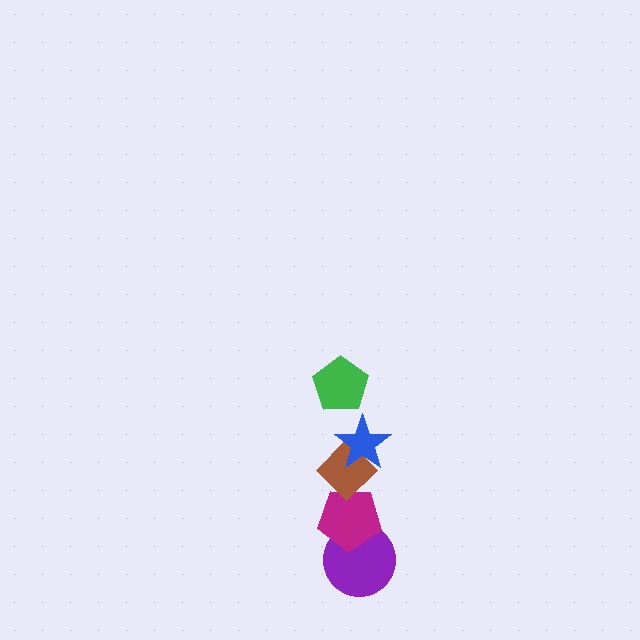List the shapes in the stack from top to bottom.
From top to bottom: the green pentagon, the blue star, the brown diamond, the magenta pentagon, the purple circle.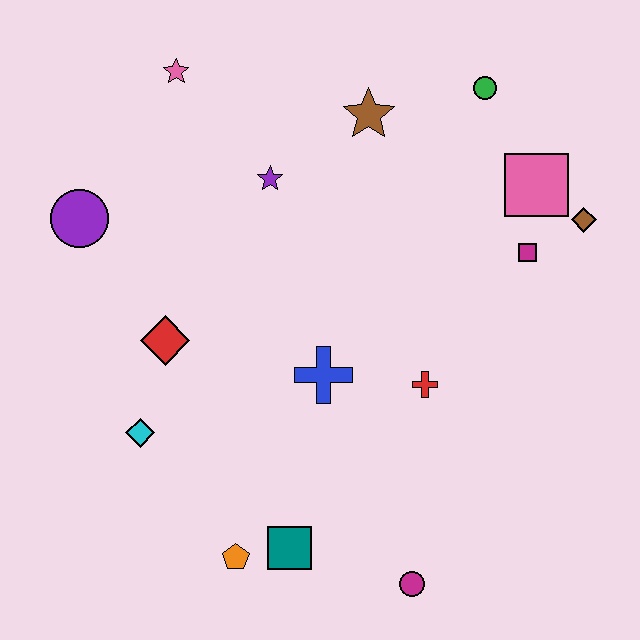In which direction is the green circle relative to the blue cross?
The green circle is above the blue cross.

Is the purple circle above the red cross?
Yes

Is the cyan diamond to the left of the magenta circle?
Yes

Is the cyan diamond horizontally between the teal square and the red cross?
No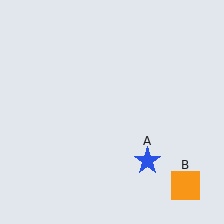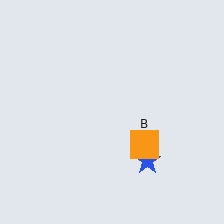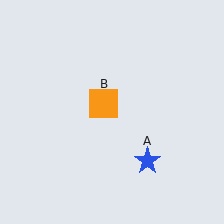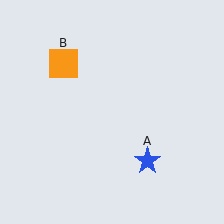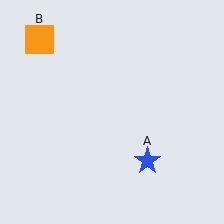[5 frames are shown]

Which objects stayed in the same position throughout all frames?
Blue star (object A) remained stationary.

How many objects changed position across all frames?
1 object changed position: orange square (object B).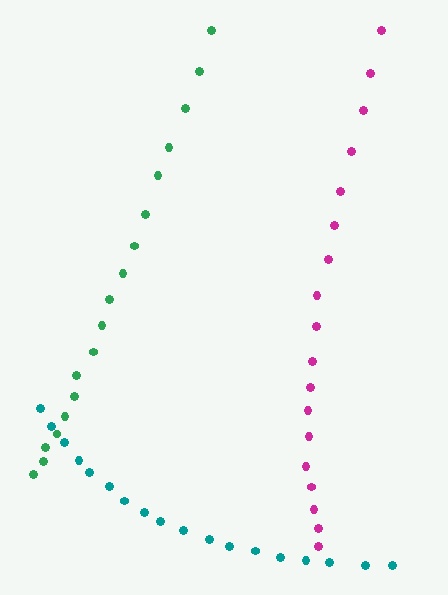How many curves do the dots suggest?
There are 3 distinct paths.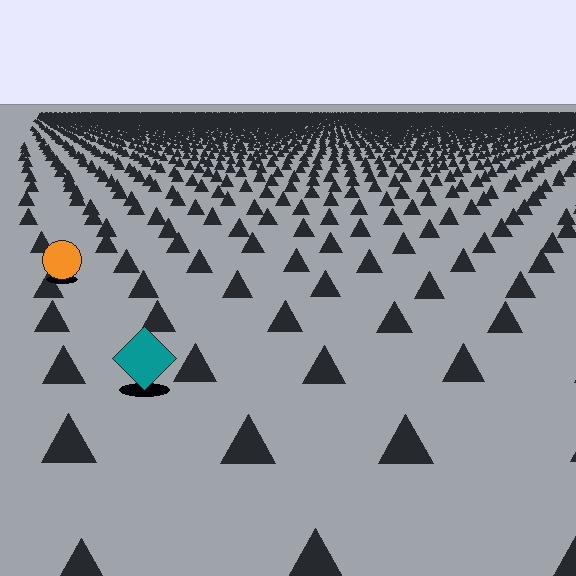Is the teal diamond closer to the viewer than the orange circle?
Yes. The teal diamond is closer — you can tell from the texture gradient: the ground texture is coarser near it.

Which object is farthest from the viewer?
The orange circle is farthest from the viewer. It appears smaller and the ground texture around it is denser.